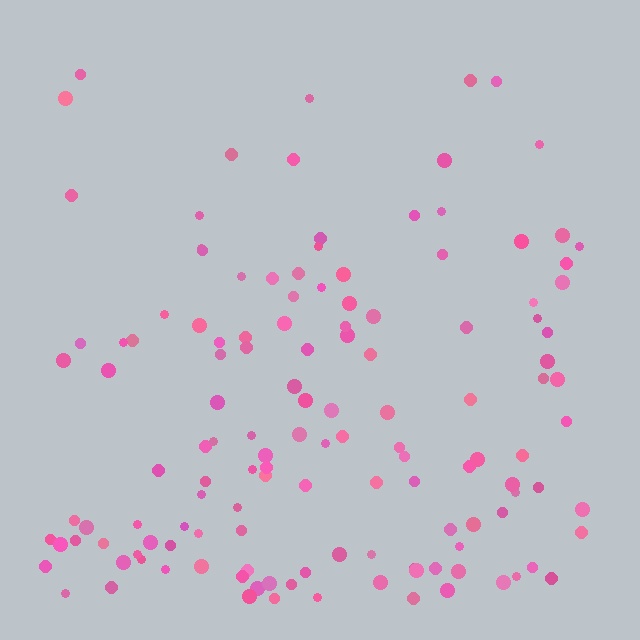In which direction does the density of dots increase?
From top to bottom, with the bottom side densest.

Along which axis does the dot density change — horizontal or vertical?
Vertical.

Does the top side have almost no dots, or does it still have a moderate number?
Still a moderate number, just noticeably fewer than the bottom.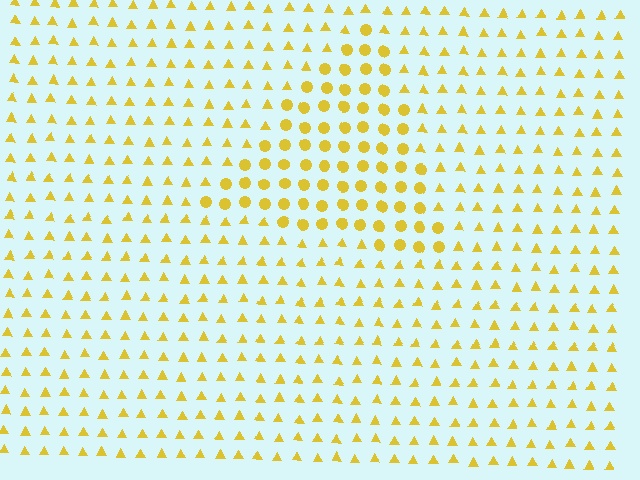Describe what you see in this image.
The image is filled with small yellow elements arranged in a uniform grid. A triangle-shaped region contains circles, while the surrounding area contains triangles. The boundary is defined purely by the change in element shape.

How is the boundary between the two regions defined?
The boundary is defined by a change in element shape: circles inside vs. triangles outside. All elements share the same color and spacing.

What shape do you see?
I see a triangle.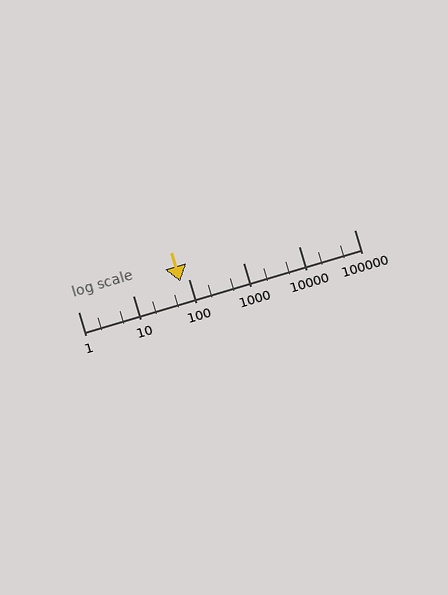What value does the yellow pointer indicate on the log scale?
The pointer indicates approximately 71.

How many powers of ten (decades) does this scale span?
The scale spans 5 decades, from 1 to 100000.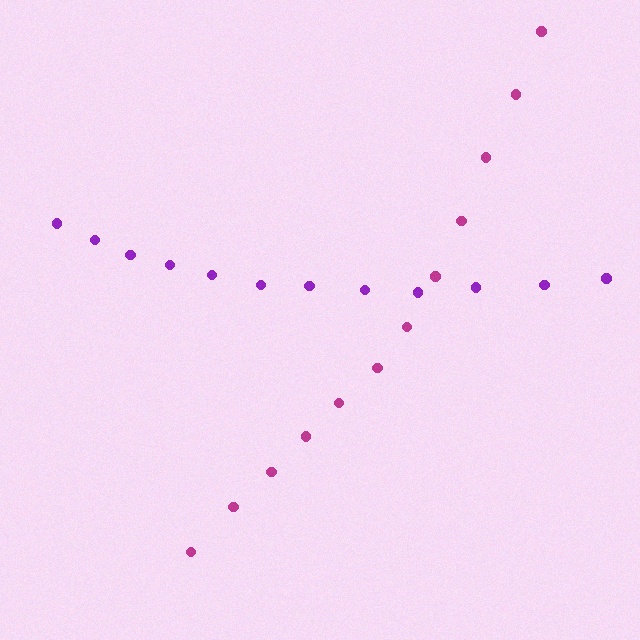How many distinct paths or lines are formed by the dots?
There are 2 distinct paths.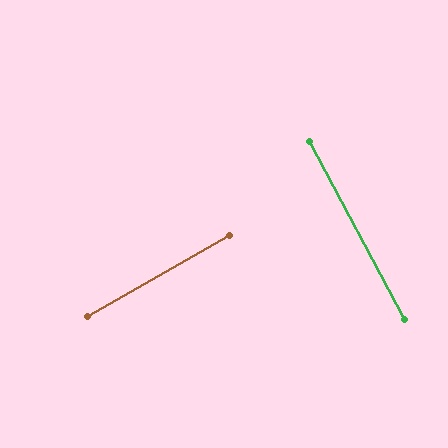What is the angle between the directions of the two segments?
Approximately 89 degrees.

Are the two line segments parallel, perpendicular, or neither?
Perpendicular — they meet at approximately 89°.